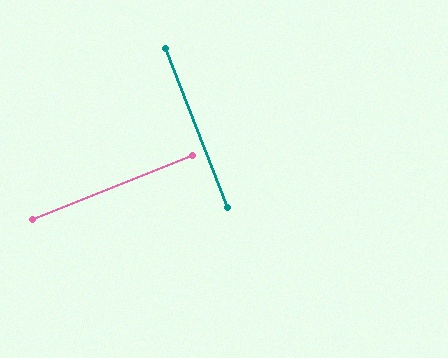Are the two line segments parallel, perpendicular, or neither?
Perpendicular — they meet at approximately 89°.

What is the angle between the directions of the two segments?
Approximately 89 degrees.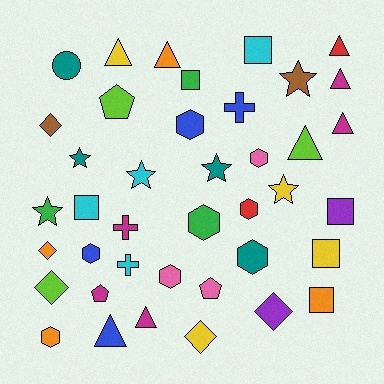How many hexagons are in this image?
There are 8 hexagons.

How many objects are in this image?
There are 40 objects.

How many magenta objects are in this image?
There are 5 magenta objects.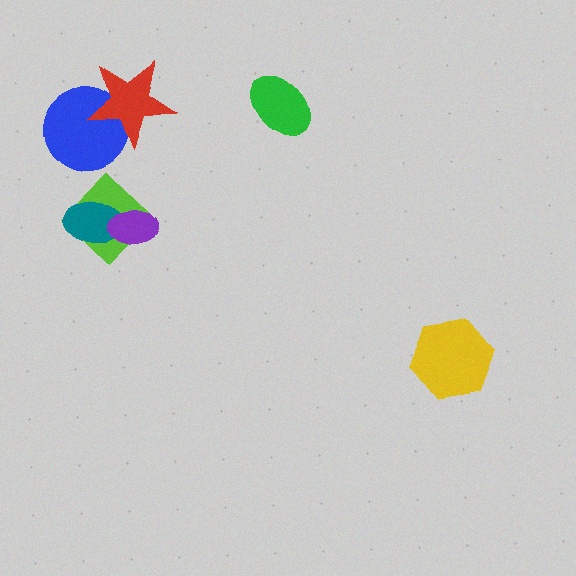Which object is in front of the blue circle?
The red star is in front of the blue circle.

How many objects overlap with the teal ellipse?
2 objects overlap with the teal ellipse.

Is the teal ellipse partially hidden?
Yes, it is partially covered by another shape.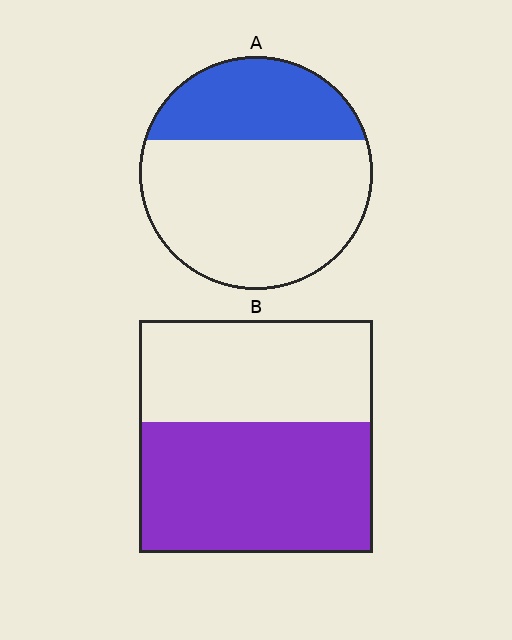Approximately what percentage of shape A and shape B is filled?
A is approximately 30% and B is approximately 55%.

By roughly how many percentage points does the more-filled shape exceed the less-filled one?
By roughly 25 percentage points (B over A).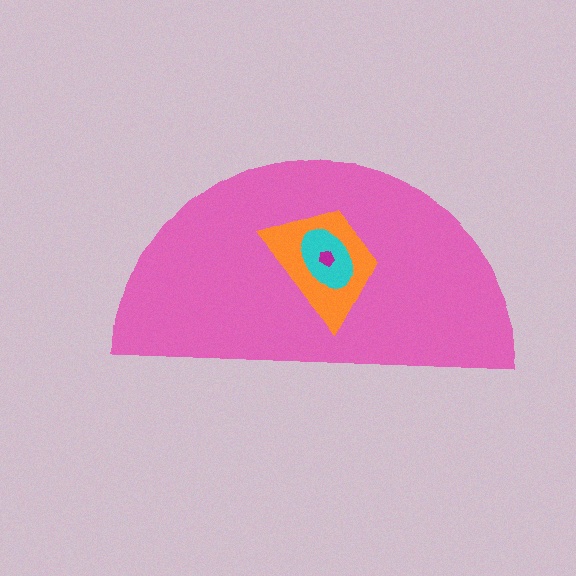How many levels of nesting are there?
4.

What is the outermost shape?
The pink semicircle.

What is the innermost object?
The magenta pentagon.